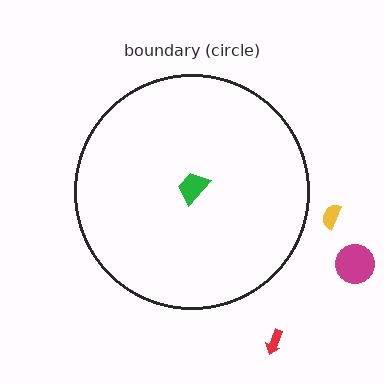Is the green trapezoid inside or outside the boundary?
Inside.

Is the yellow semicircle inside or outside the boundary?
Outside.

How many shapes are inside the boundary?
1 inside, 3 outside.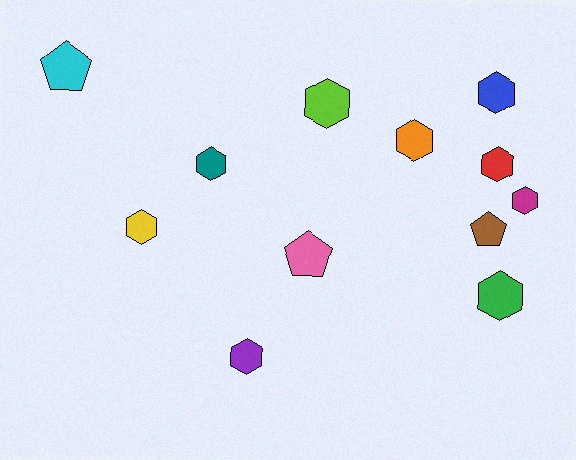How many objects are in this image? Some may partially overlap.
There are 12 objects.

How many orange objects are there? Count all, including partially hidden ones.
There is 1 orange object.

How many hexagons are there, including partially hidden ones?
There are 9 hexagons.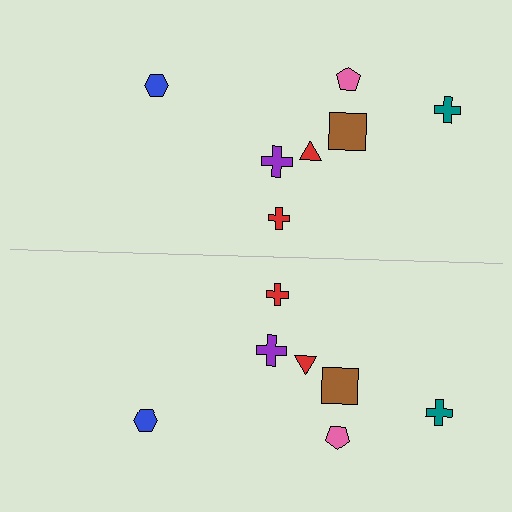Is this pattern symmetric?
Yes, this pattern has bilateral (reflection) symmetry.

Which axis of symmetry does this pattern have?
The pattern has a horizontal axis of symmetry running through the center of the image.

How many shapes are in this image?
There are 14 shapes in this image.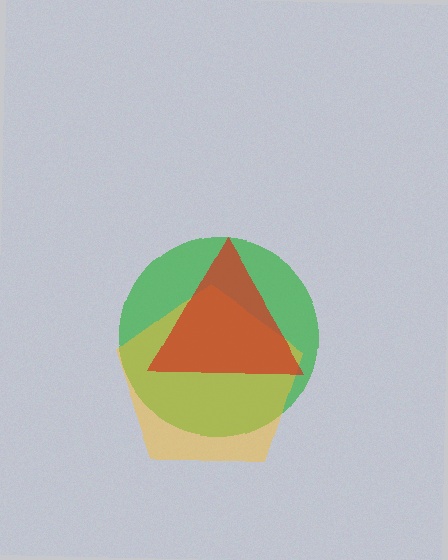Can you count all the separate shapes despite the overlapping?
Yes, there are 3 separate shapes.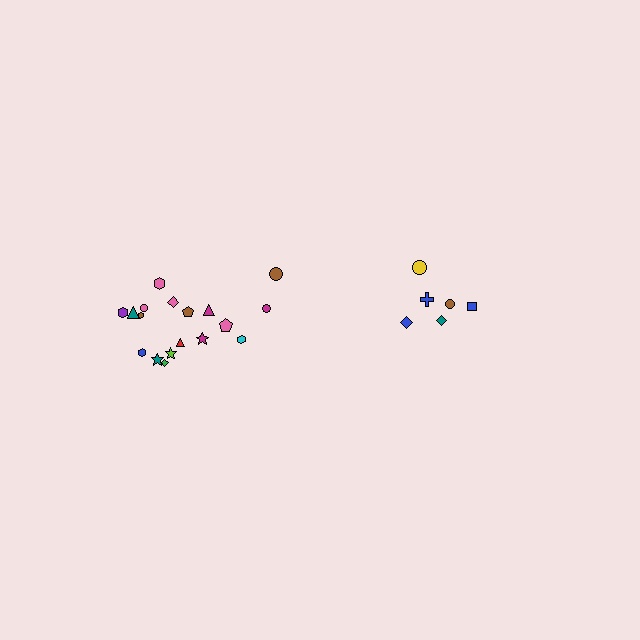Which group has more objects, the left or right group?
The left group.